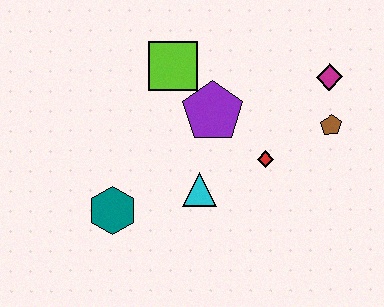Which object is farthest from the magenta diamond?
The teal hexagon is farthest from the magenta diamond.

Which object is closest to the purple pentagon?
The lime square is closest to the purple pentagon.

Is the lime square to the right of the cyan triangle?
No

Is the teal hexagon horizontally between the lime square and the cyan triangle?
No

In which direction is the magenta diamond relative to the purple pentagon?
The magenta diamond is to the right of the purple pentagon.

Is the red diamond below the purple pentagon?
Yes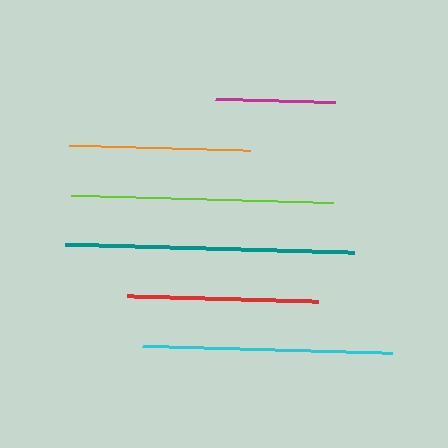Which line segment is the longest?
The teal line is the longest at approximately 288 pixels.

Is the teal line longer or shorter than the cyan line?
The teal line is longer than the cyan line.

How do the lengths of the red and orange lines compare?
The red and orange lines are approximately the same length.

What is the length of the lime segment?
The lime segment is approximately 262 pixels long.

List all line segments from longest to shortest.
From longest to shortest: teal, lime, cyan, red, orange, magenta.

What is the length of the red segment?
The red segment is approximately 191 pixels long.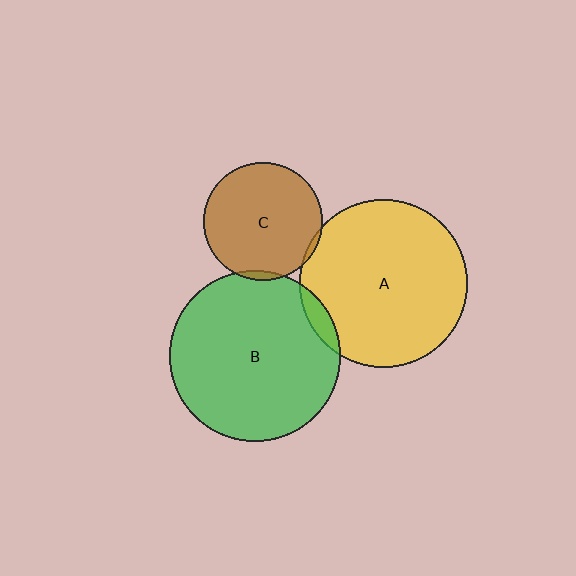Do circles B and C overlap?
Yes.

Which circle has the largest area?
Circle B (green).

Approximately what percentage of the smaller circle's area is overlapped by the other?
Approximately 5%.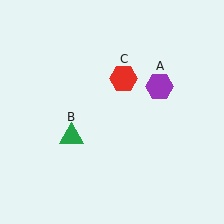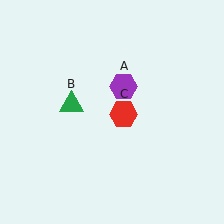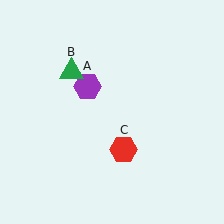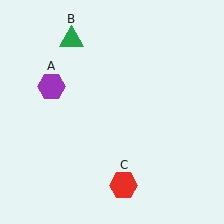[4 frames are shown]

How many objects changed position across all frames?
3 objects changed position: purple hexagon (object A), green triangle (object B), red hexagon (object C).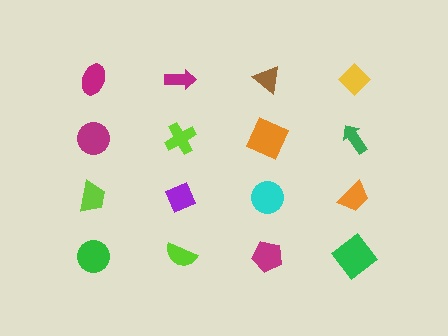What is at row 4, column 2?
A lime semicircle.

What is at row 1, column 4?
A yellow diamond.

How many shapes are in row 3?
4 shapes.